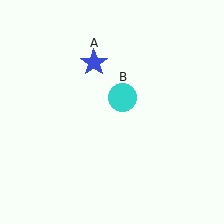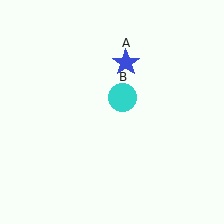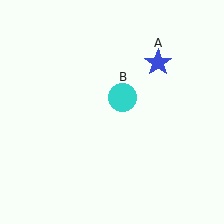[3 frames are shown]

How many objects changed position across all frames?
1 object changed position: blue star (object A).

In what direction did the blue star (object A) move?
The blue star (object A) moved right.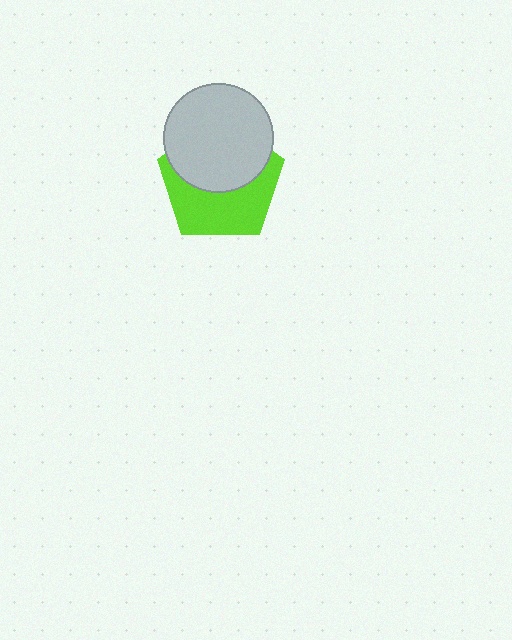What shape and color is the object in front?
The object in front is a light gray circle.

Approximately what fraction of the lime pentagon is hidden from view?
Roughly 49% of the lime pentagon is hidden behind the light gray circle.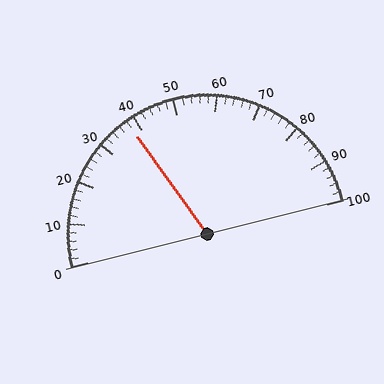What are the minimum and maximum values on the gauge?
The gauge ranges from 0 to 100.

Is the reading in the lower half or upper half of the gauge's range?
The reading is in the lower half of the range (0 to 100).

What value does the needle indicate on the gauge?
The needle indicates approximately 38.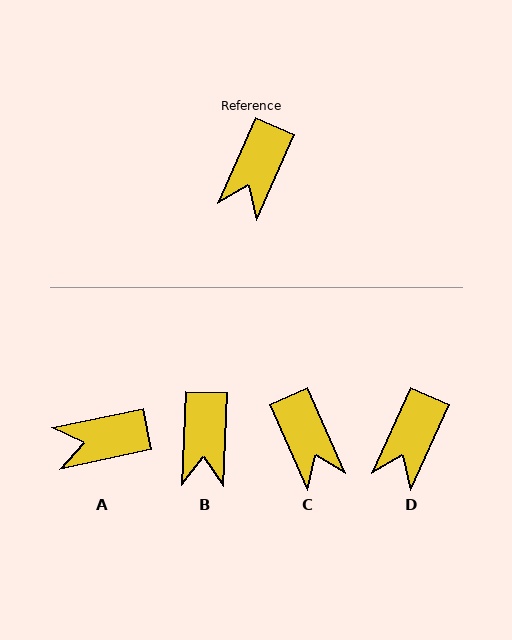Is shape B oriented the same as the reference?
No, it is off by about 22 degrees.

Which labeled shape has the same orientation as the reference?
D.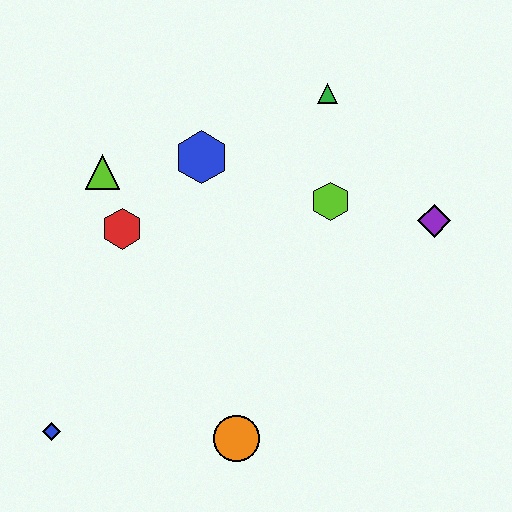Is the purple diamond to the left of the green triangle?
No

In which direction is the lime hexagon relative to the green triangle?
The lime hexagon is below the green triangle.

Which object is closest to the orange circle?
The blue diamond is closest to the orange circle.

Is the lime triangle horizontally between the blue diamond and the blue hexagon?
Yes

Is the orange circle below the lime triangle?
Yes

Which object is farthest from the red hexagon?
The purple diamond is farthest from the red hexagon.